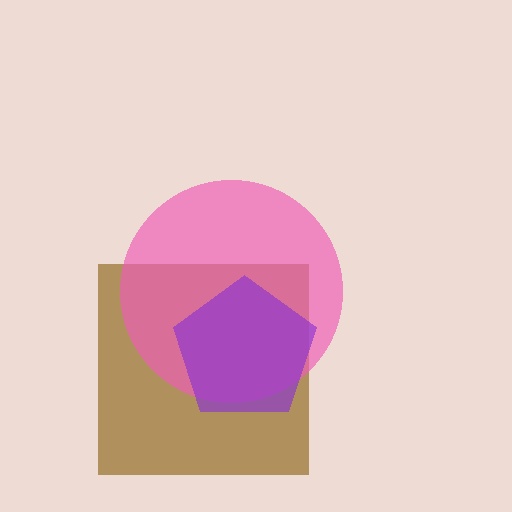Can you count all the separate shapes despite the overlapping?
Yes, there are 3 separate shapes.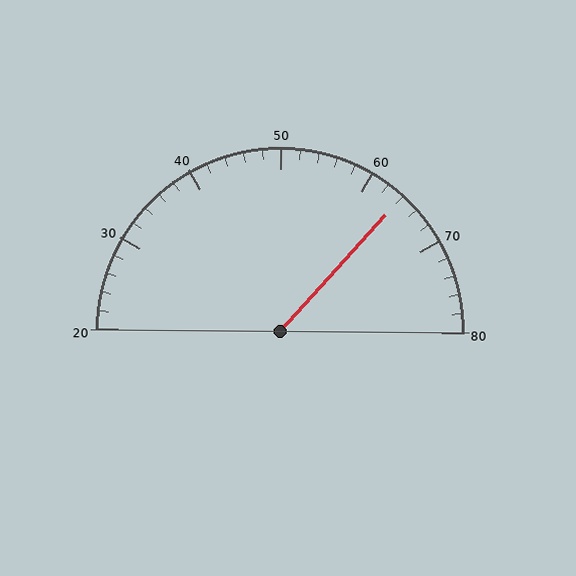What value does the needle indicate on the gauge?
The needle indicates approximately 64.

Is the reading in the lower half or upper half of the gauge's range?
The reading is in the upper half of the range (20 to 80).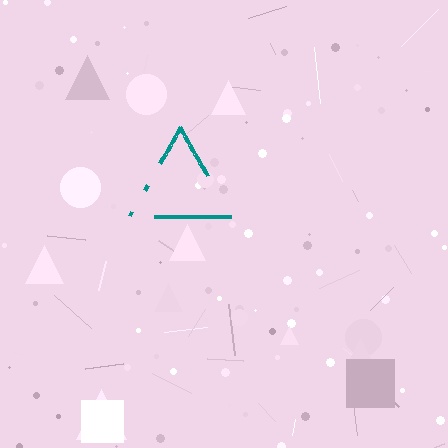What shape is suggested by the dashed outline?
The dashed outline suggests a triangle.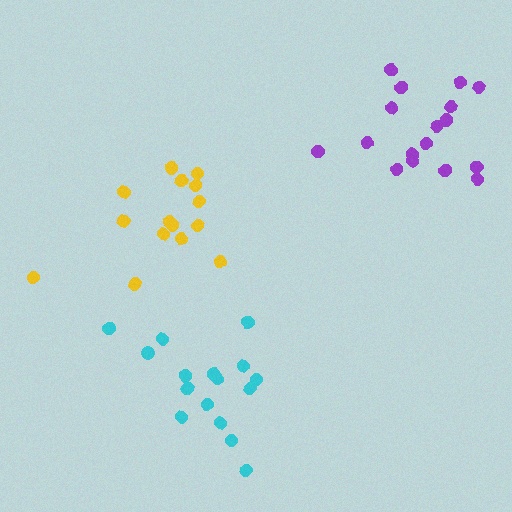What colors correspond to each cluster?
The clusters are colored: yellow, purple, cyan.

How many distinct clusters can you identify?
There are 3 distinct clusters.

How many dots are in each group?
Group 1: 16 dots, Group 2: 17 dots, Group 3: 16 dots (49 total).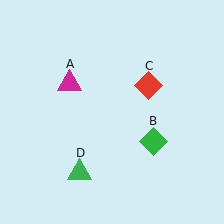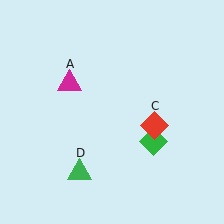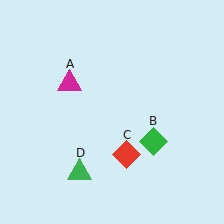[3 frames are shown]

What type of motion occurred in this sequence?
The red diamond (object C) rotated clockwise around the center of the scene.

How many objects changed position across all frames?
1 object changed position: red diamond (object C).